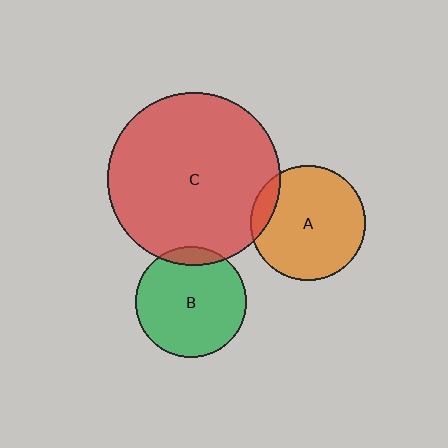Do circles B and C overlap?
Yes.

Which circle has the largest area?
Circle C (red).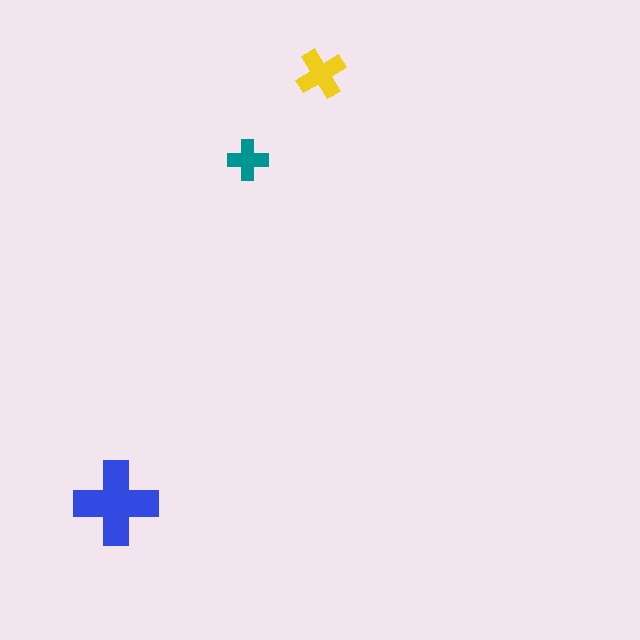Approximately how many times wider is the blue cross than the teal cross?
About 2 times wider.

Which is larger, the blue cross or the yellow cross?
The blue one.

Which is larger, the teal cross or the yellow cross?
The yellow one.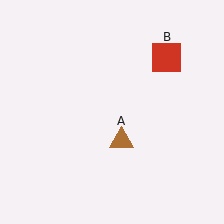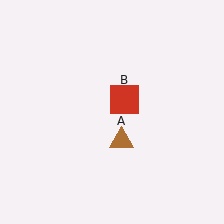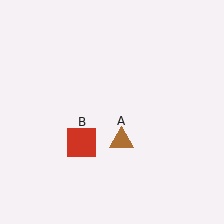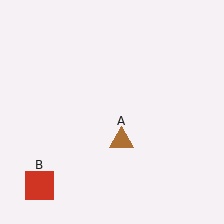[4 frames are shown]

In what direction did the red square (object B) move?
The red square (object B) moved down and to the left.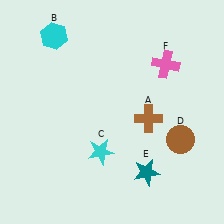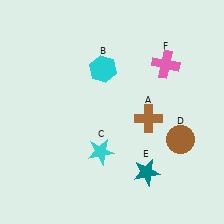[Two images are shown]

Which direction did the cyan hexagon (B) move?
The cyan hexagon (B) moved right.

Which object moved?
The cyan hexagon (B) moved right.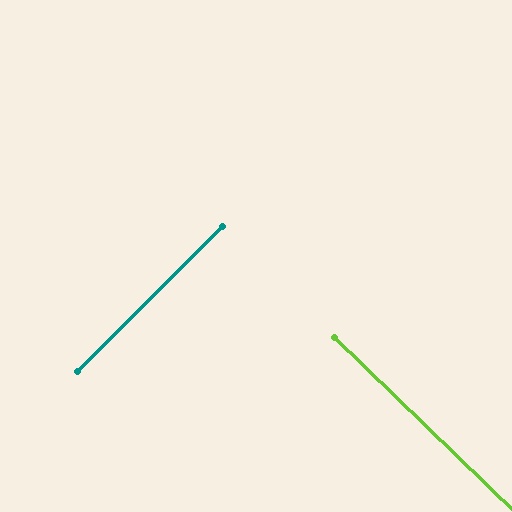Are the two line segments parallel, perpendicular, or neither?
Perpendicular — they meet at approximately 89°.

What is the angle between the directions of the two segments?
Approximately 89 degrees.